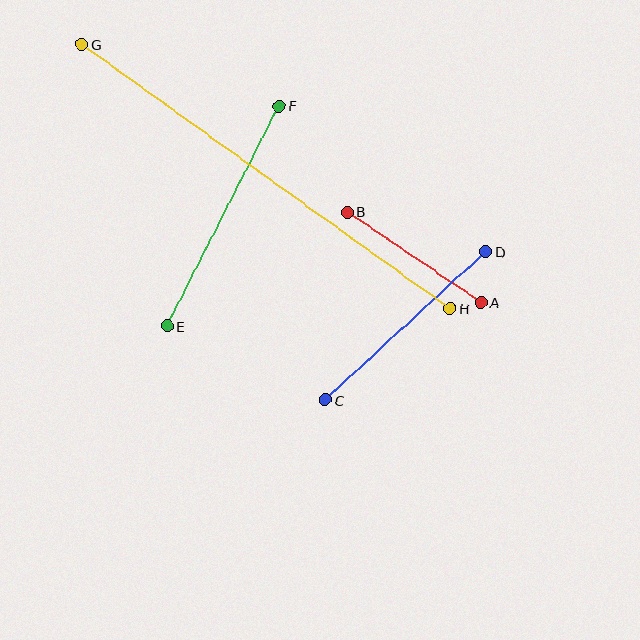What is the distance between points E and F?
The distance is approximately 247 pixels.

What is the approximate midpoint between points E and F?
The midpoint is at approximately (223, 216) pixels.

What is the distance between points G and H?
The distance is approximately 453 pixels.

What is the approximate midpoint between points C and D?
The midpoint is at approximately (406, 326) pixels.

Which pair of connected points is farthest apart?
Points G and H are farthest apart.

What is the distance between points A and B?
The distance is approximately 161 pixels.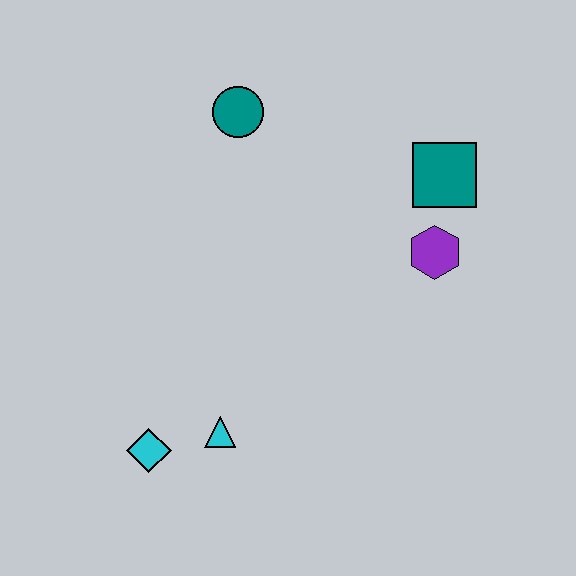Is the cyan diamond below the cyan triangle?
Yes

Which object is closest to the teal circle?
The teal square is closest to the teal circle.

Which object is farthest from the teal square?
The cyan diamond is farthest from the teal square.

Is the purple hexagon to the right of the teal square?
No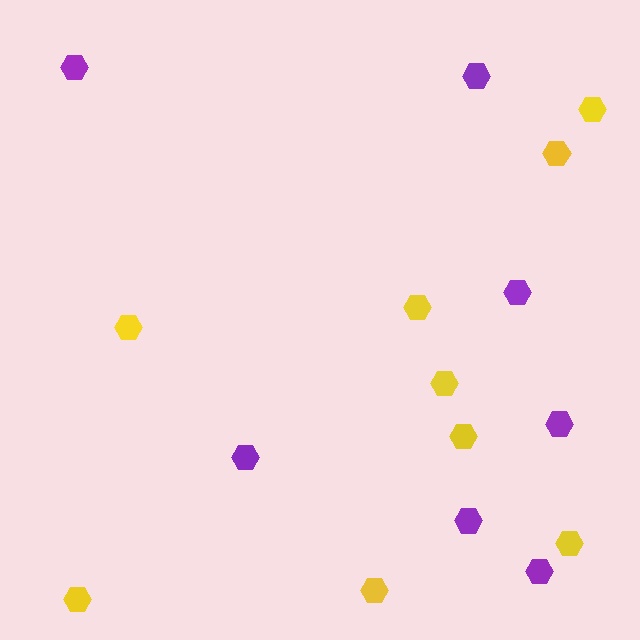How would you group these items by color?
There are 2 groups: one group of yellow hexagons (9) and one group of purple hexagons (7).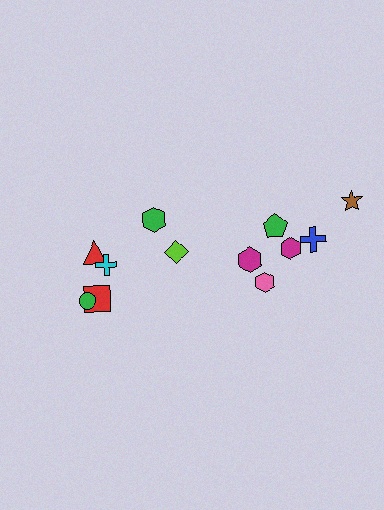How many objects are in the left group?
There are 5 objects.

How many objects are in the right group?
There are 7 objects.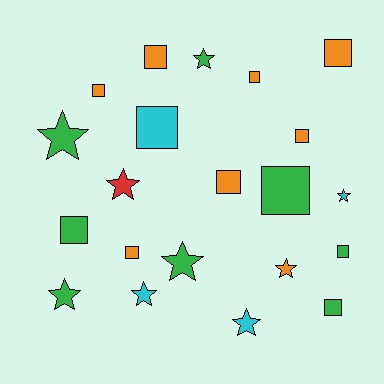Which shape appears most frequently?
Square, with 12 objects.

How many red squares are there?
There are no red squares.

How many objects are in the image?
There are 21 objects.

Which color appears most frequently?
Orange, with 8 objects.